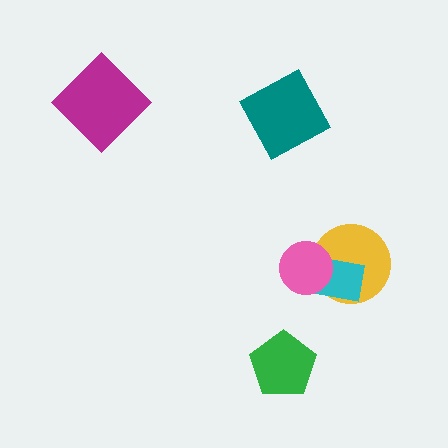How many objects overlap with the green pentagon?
0 objects overlap with the green pentagon.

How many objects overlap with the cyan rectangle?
2 objects overlap with the cyan rectangle.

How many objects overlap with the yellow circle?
2 objects overlap with the yellow circle.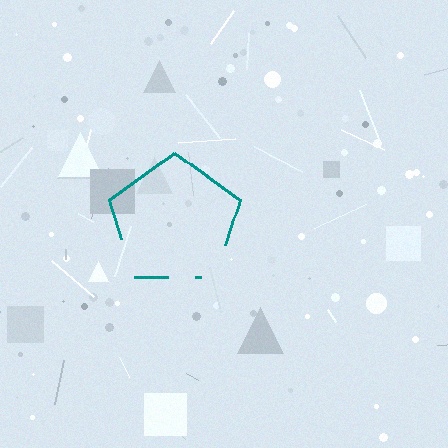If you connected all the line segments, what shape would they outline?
They would outline a pentagon.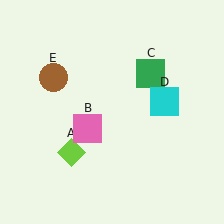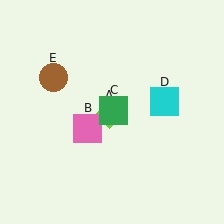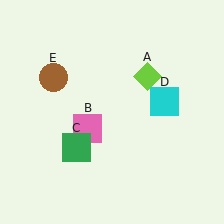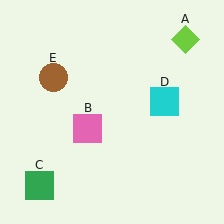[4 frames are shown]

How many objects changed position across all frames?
2 objects changed position: lime diamond (object A), green square (object C).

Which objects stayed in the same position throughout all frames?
Pink square (object B) and cyan square (object D) and brown circle (object E) remained stationary.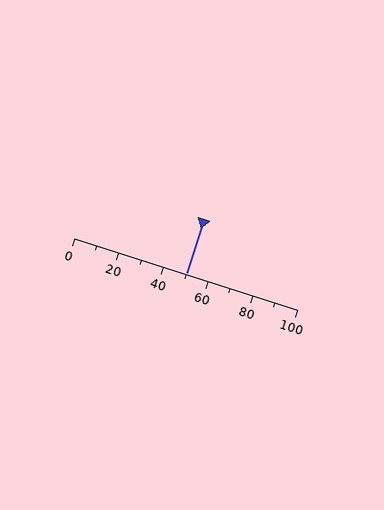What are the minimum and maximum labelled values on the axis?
The axis runs from 0 to 100.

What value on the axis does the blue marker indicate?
The marker indicates approximately 50.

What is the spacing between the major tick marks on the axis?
The major ticks are spaced 20 apart.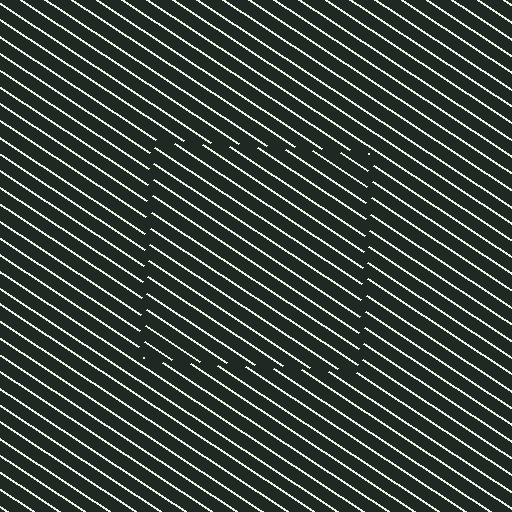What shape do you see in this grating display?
An illusory square. The interior of the shape contains the same grating, shifted by half a period — the contour is defined by the phase discontinuity where line-ends from the inner and outer gratings abut.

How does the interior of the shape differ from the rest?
The interior of the shape contains the same grating, shifted by half a period — the contour is defined by the phase discontinuity where line-ends from the inner and outer gratings abut.